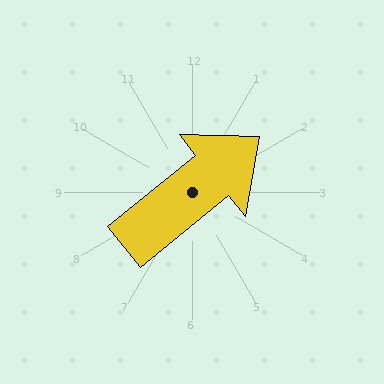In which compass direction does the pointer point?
Northeast.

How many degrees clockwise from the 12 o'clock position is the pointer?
Approximately 51 degrees.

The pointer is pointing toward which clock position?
Roughly 2 o'clock.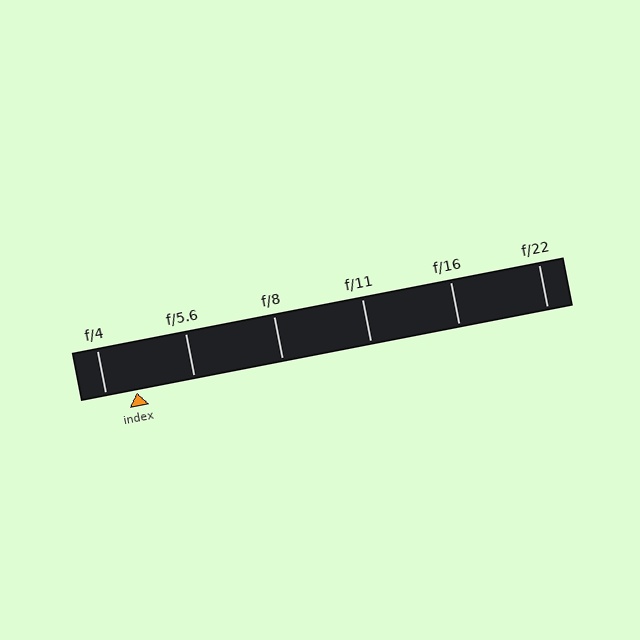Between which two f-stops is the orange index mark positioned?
The index mark is between f/4 and f/5.6.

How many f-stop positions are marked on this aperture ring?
There are 6 f-stop positions marked.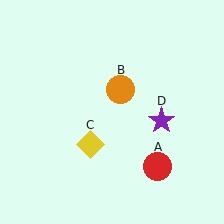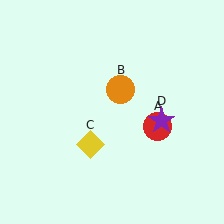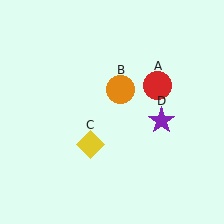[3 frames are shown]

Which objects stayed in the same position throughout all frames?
Orange circle (object B) and yellow diamond (object C) and purple star (object D) remained stationary.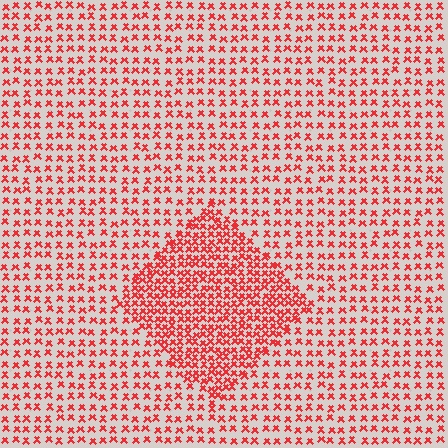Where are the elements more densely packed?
The elements are more densely packed inside the diamond boundary.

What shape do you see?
I see a diamond.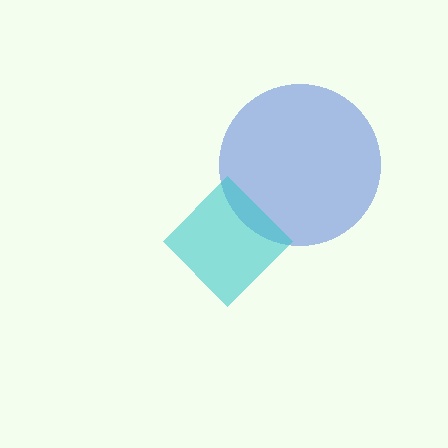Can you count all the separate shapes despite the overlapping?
Yes, there are 2 separate shapes.